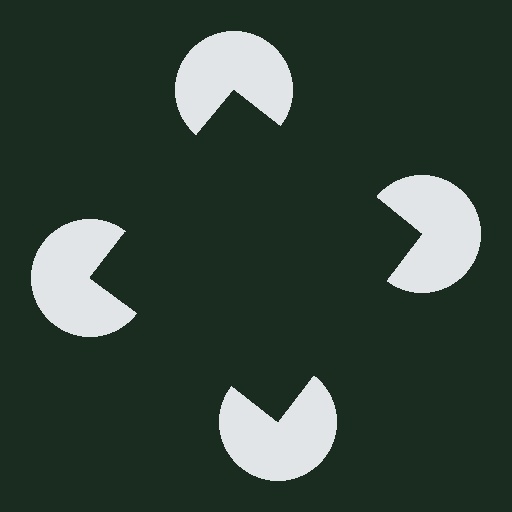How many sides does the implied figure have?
4 sides.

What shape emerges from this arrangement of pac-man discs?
An illusory square — its edges are inferred from the aligned wedge cuts in the pac-man discs, not physically drawn.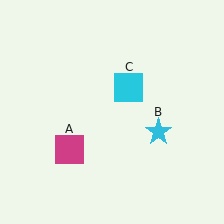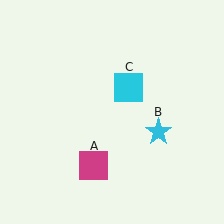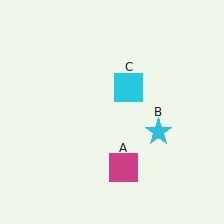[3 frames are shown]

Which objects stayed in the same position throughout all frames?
Cyan star (object B) and cyan square (object C) remained stationary.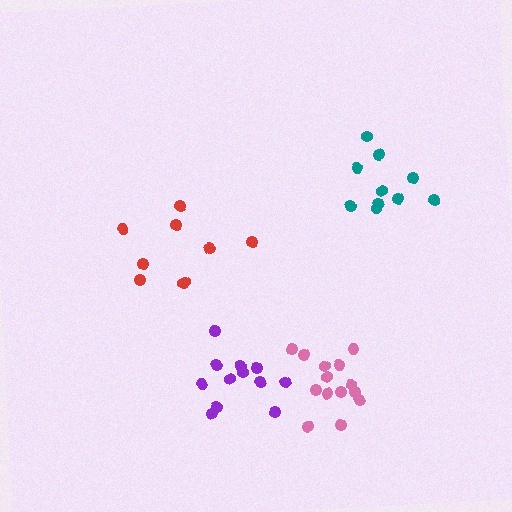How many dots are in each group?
Group 1: 10 dots, Group 2: 14 dots, Group 3: 12 dots, Group 4: 9 dots (45 total).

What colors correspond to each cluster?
The clusters are colored: teal, pink, purple, red.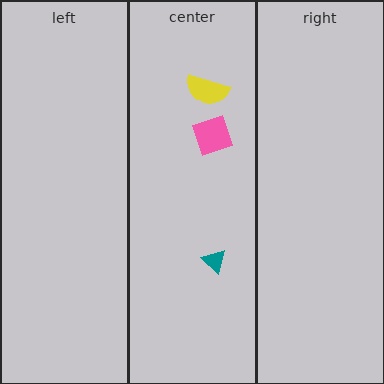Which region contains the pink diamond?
The center region.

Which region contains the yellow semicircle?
The center region.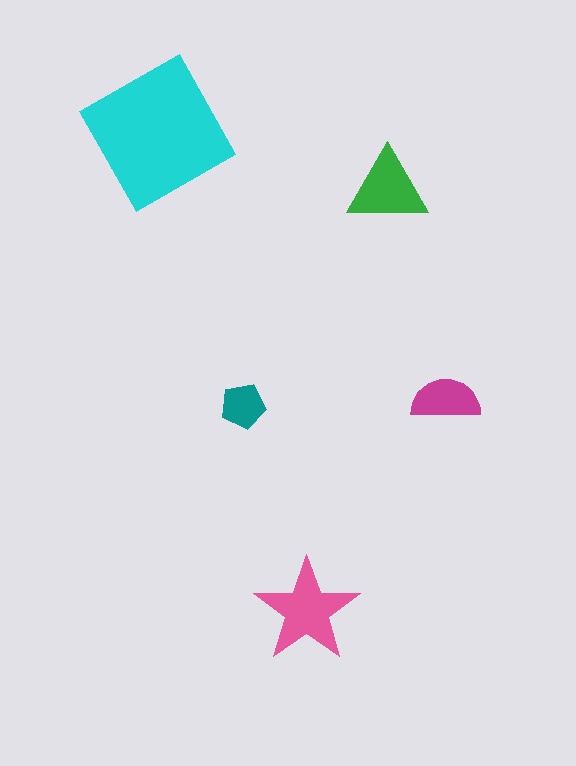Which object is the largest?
The cyan square.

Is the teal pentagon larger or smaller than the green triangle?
Smaller.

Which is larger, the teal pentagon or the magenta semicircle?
The magenta semicircle.